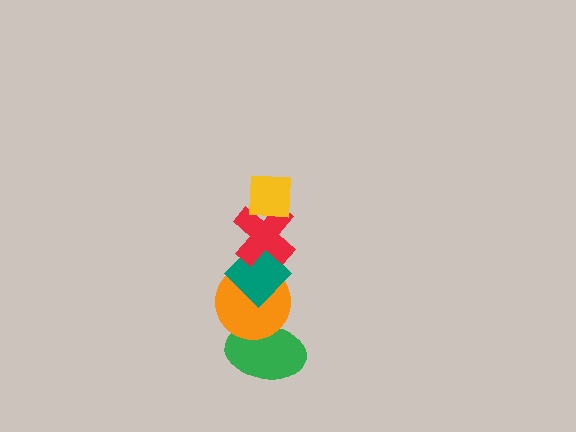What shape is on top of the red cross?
The yellow square is on top of the red cross.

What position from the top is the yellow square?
The yellow square is 1st from the top.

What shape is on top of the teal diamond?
The red cross is on top of the teal diamond.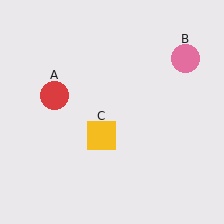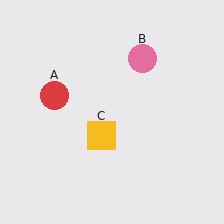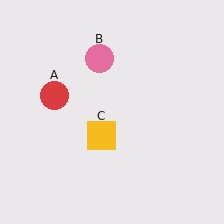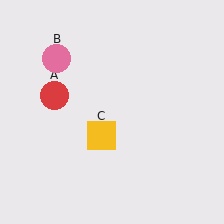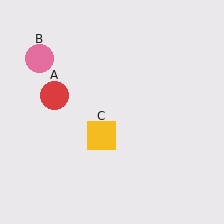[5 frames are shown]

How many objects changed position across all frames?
1 object changed position: pink circle (object B).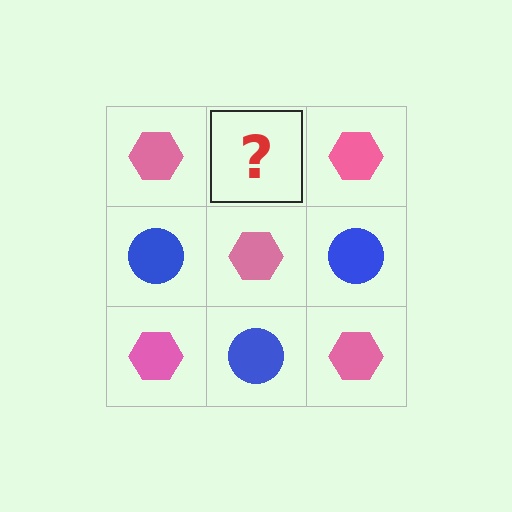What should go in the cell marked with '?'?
The missing cell should contain a blue circle.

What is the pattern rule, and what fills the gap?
The rule is that it alternates pink hexagon and blue circle in a checkerboard pattern. The gap should be filled with a blue circle.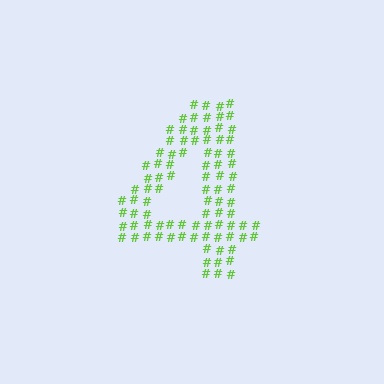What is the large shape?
The large shape is the digit 4.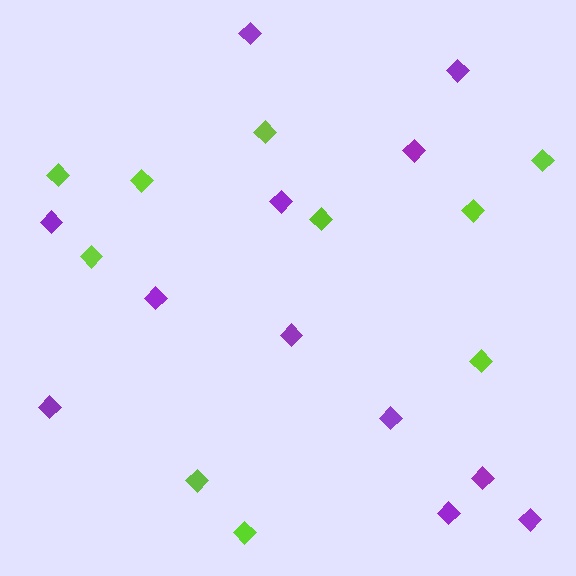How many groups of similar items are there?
There are 2 groups: one group of purple diamonds (12) and one group of lime diamonds (10).